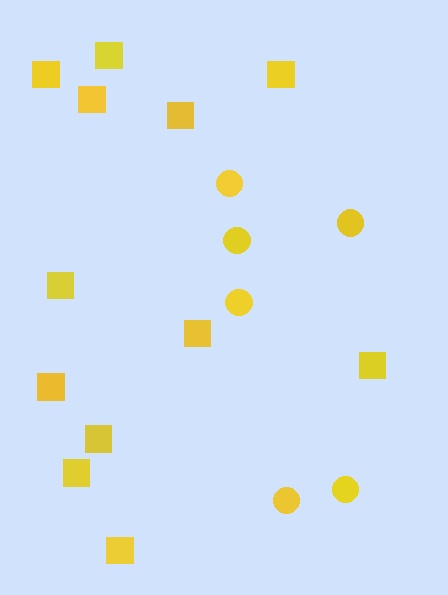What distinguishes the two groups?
There are 2 groups: one group of circles (6) and one group of squares (12).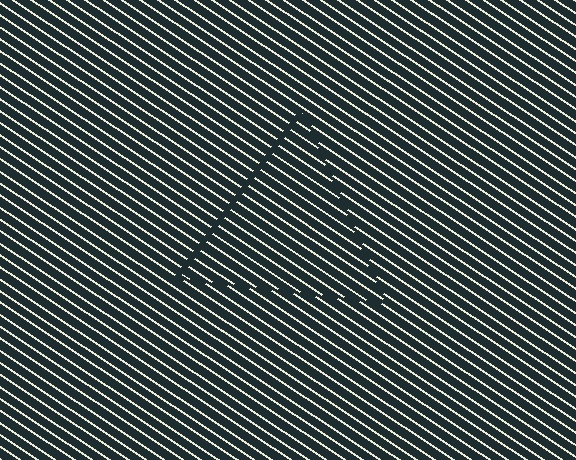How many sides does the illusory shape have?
3 sides — the line-ends trace a triangle.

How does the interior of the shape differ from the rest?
The interior of the shape contains the same grating, shifted by half a period — the contour is defined by the phase discontinuity where line-ends from the inner and outer gratings abut.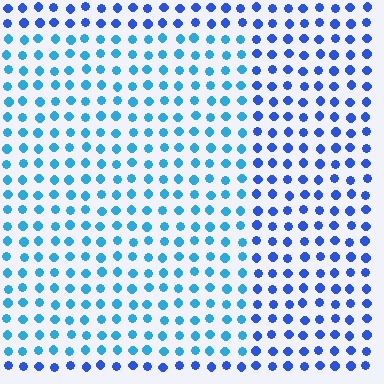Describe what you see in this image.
The image is filled with small blue elements in a uniform arrangement. A rectangle-shaped region is visible where the elements are tinted to a slightly different hue, forming a subtle color boundary.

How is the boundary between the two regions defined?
The boundary is defined purely by a slight shift in hue (about 30 degrees). Spacing, size, and orientation are identical on both sides.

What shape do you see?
I see a rectangle.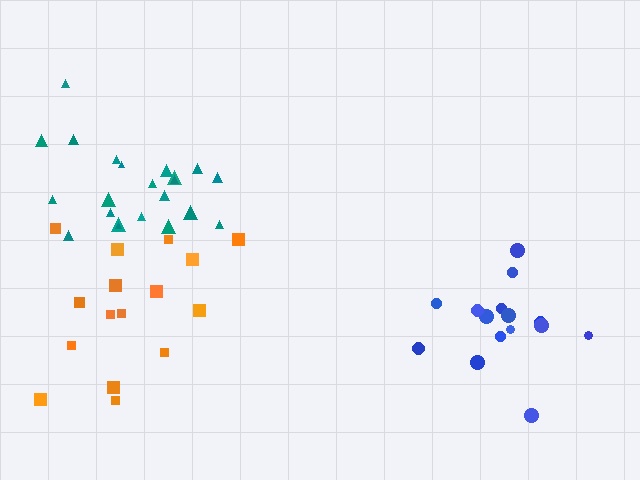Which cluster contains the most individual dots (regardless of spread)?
Teal (22).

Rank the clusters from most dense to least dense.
teal, blue, orange.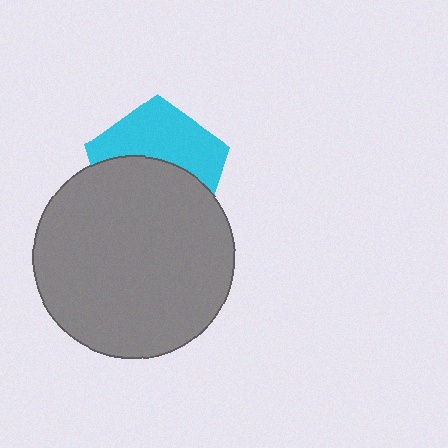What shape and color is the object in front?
The object in front is a gray circle.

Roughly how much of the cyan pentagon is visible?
About half of it is visible (roughly 46%).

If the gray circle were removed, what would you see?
You would see the complete cyan pentagon.